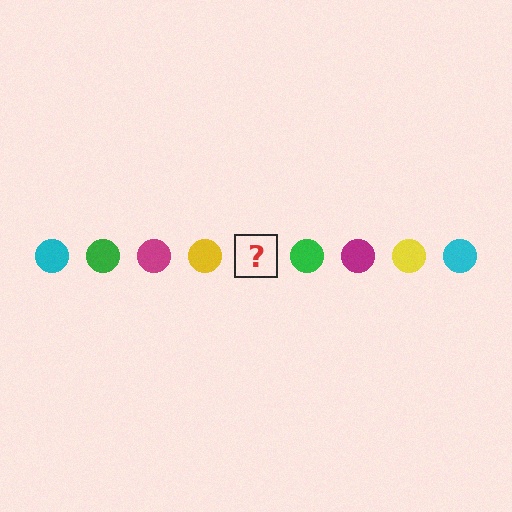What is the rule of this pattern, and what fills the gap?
The rule is that the pattern cycles through cyan, green, magenta, yellow circles. The gap should be filled with a cyan circle.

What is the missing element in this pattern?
The missing element is a cyan circle.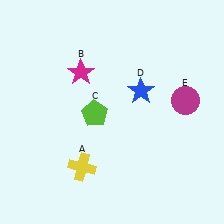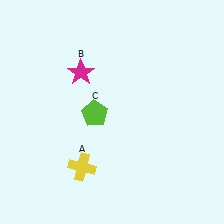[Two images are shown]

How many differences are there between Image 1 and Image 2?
There are 2 differences between the two images.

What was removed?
The magenta circle (E), the blue star (D) were removed in Image 2.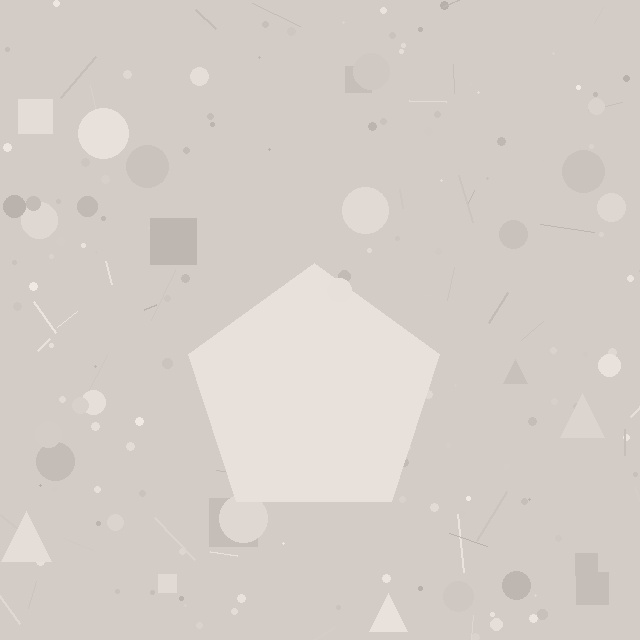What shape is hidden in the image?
A pentagon is hidden in the image.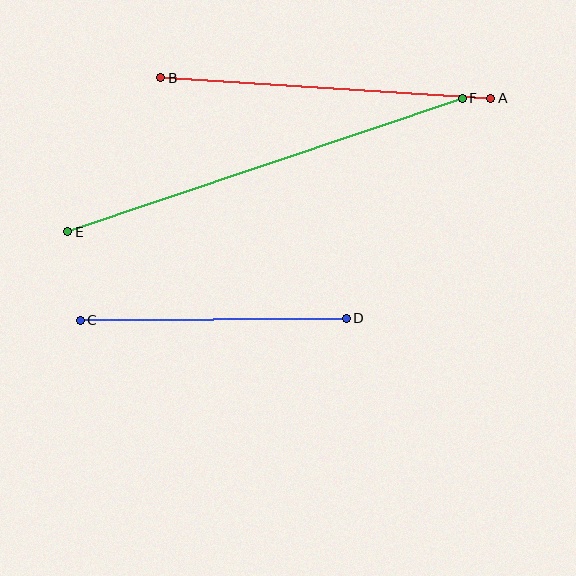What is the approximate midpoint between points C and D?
The midpoint is at approximately (213, 319) pixels.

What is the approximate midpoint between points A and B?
The midpoint is at approximately (326, 88) pixels.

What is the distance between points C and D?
The distance is approximately 266 pixels.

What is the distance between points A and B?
The distance is approximately 330 pixels.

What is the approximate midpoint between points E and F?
The midpoint is at approximately (265, 165) pixels.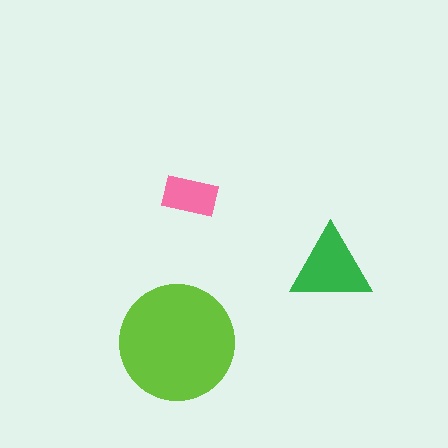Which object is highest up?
The pink rectangle is topmost.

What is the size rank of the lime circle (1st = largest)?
1st.